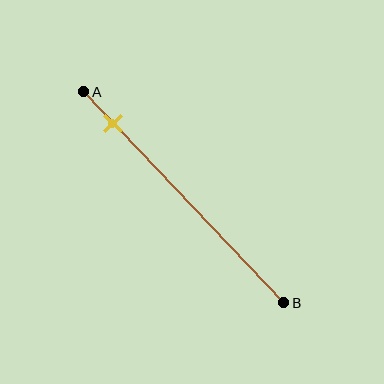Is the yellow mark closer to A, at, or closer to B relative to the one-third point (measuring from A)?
The yellow mark is closer to point A than the one-third point of segment AB.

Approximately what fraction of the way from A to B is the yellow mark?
The yellow mark is approximately 15% of the way from A to B.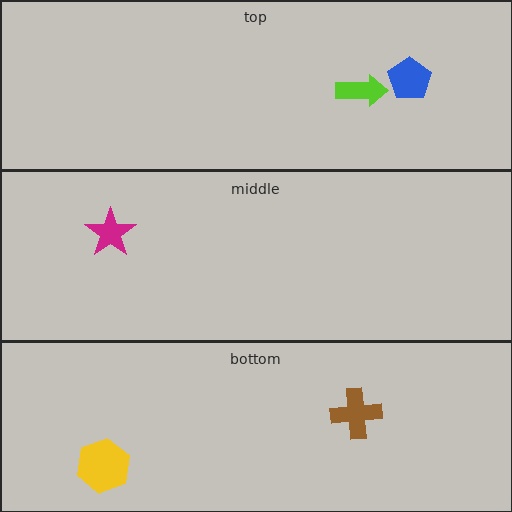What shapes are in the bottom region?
The brown cross, the yellow hexagon.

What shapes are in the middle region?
The magenta star.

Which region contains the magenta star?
The middle region.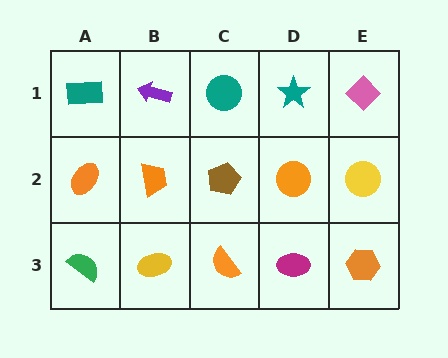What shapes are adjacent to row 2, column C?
A teal circle (row 1, column C), an orange semicircle (row 3, column C), an orange trapezoid (row 2, column B), an orange circle (row 2, column D).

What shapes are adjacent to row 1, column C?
A brown pentagon (row 2, column C), a purple arrow (row 1, column B), a teal star (row 1, column D).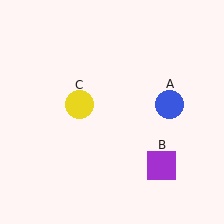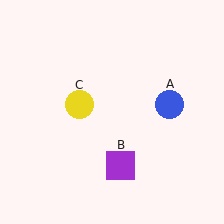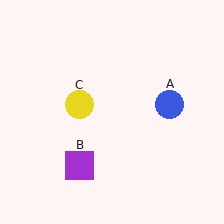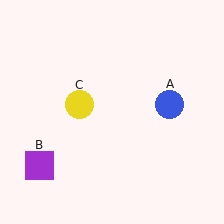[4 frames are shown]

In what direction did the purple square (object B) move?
The purple square (object B) moved left.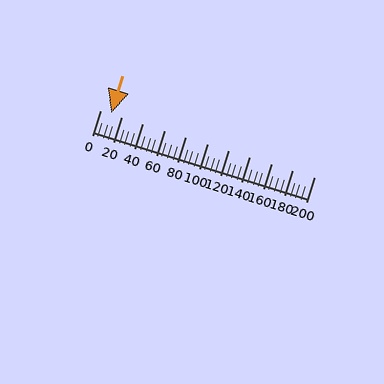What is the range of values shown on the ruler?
The ruler shows values from 0 to 200.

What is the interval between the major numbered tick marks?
The major tick marks are spaced 20 units apart.